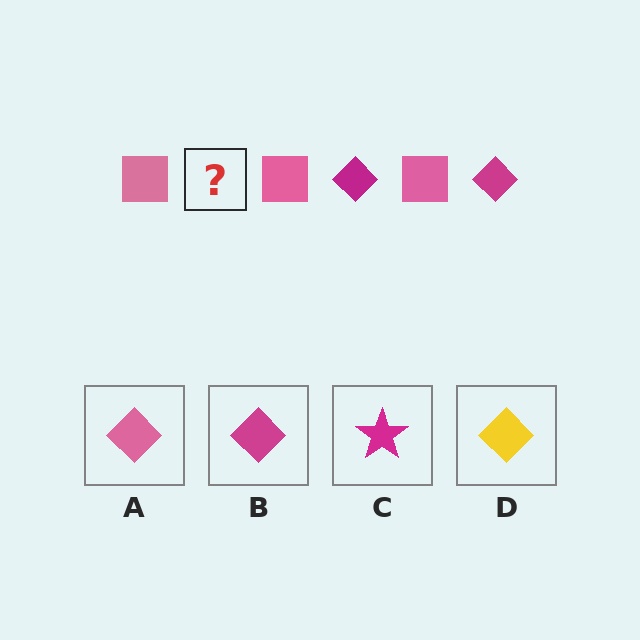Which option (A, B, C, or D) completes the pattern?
B.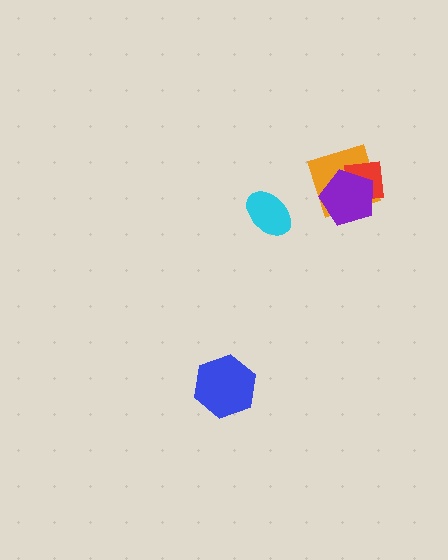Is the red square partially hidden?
Yes, it is partially covered by another shape.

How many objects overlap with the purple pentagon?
2 objects overlap with the purple pentagon.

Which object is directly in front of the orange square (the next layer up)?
The red square is directly in front of the orange square.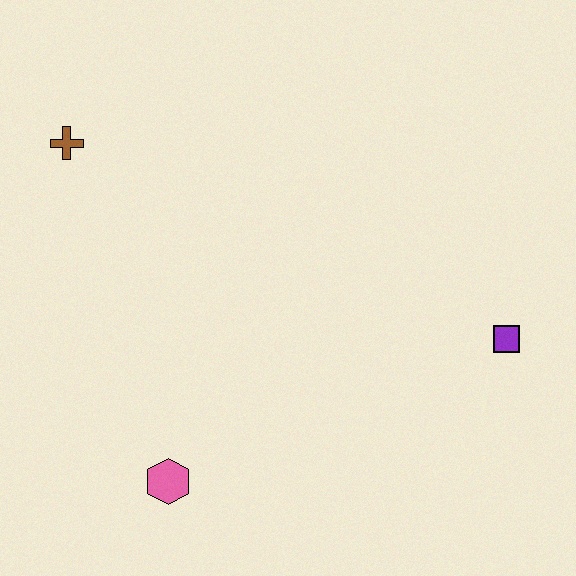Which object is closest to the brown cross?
The pink hexagon is closest to the brown cross.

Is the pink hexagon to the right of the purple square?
No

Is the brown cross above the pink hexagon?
Yes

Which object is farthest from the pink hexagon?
The purple square is farthest from the pink hexagon.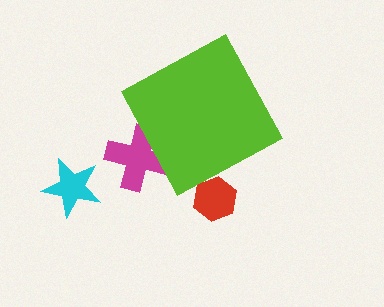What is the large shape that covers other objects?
A lime diamond.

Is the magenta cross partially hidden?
Yes, the magenta cross is partially hidden behind the lime diamond.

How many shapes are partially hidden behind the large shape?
2 shapes are partially hidden.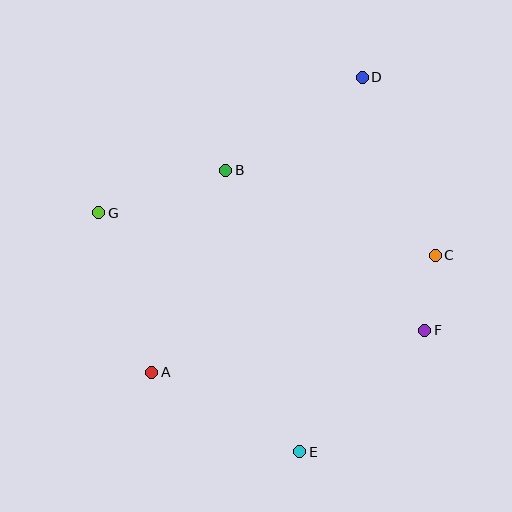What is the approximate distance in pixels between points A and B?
The distance between A and B is approximately 215 pixels.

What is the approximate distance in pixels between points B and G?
The distance between B and G is approximately 134 pixels.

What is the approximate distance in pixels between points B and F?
The distance between B and F is approximately 255 pixels.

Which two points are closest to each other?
Points C and F are closest to each other.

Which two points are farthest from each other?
Points D and E are farthest from each other.